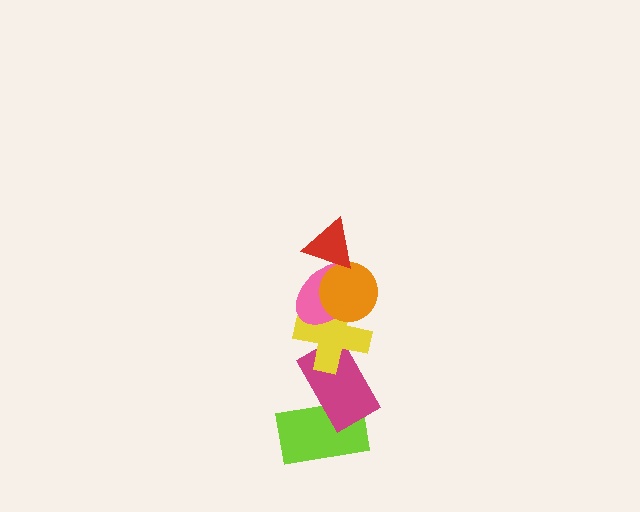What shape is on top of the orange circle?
The red triangle is on top of the orange circle.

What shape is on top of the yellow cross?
The pink ellipse is on top of the yellow cross.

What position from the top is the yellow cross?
The yellow cross is 4th from the top.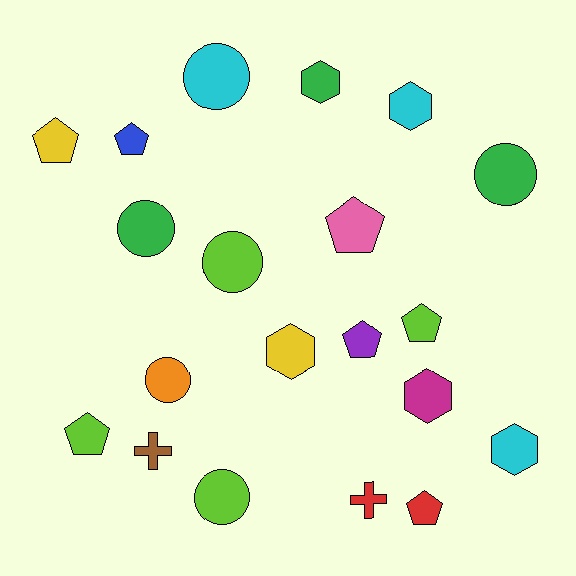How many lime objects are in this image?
There are 4 lime objects.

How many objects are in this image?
There are 20 objects.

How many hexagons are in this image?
There are 5 hexagons.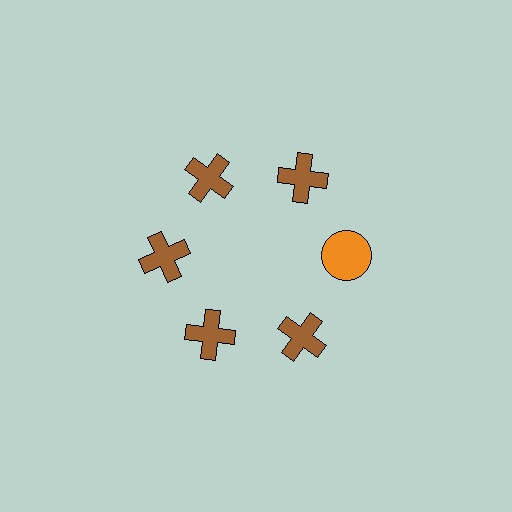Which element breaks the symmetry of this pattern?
The orange circle at roughly the 3 o'clock position breaks the symmetry. All other shapes are brown crosses.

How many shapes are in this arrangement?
There are 6 shapes arranged in a ring pattern.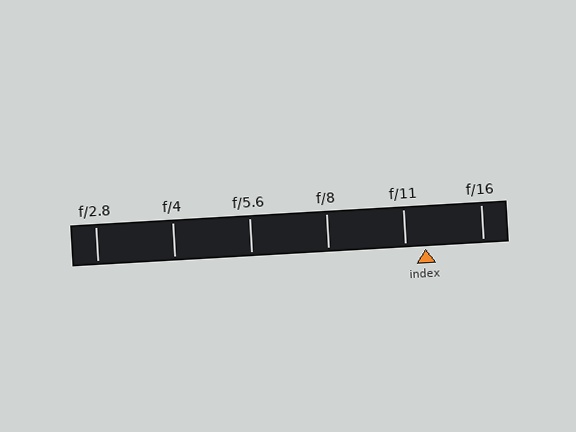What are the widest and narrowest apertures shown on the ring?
The widest aperture shown is f/2.8 and the narrowest is f/16.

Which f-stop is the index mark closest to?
The index mark is closest to f/11.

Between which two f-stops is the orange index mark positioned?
The index mark is between f/11 and f/16.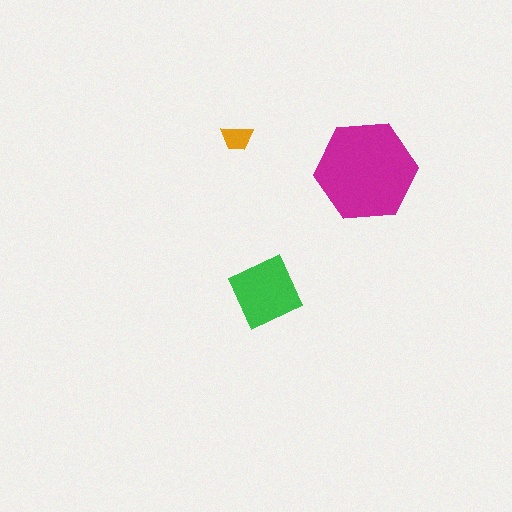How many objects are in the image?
There are 3 objects in the image.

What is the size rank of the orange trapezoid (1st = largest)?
3rd.